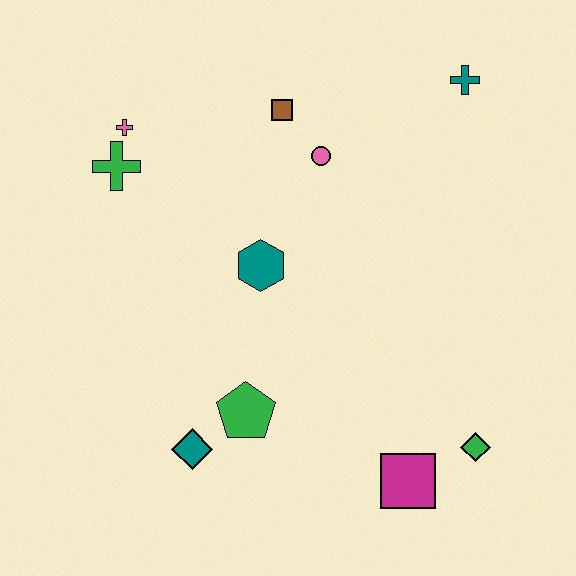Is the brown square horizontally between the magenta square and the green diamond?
No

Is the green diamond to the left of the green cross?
No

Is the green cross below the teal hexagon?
No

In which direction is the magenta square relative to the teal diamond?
The magenta square is to the right of the teal diamond.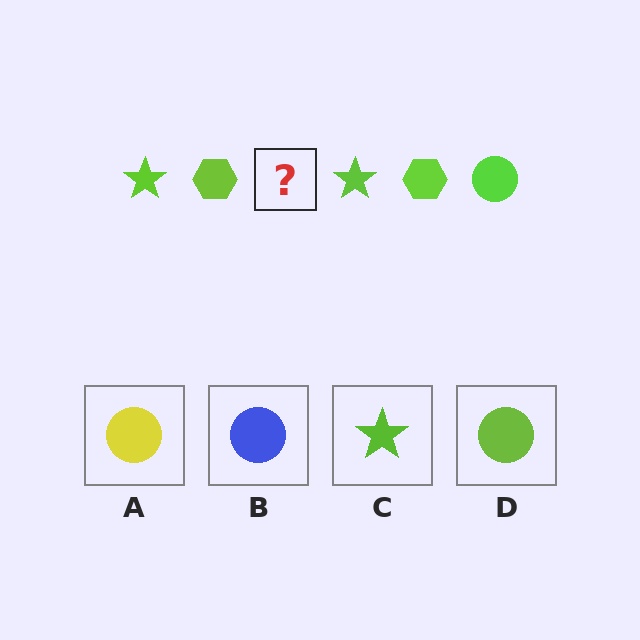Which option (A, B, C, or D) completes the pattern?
D.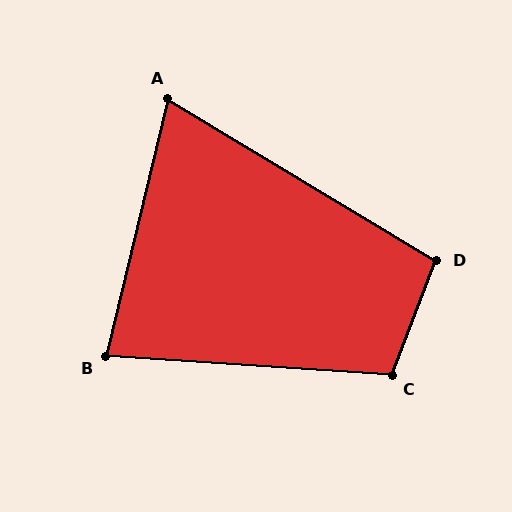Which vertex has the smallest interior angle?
A, at approximately 72 degrees.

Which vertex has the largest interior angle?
C, at approximately 108 degrees.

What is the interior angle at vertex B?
Approximately 80 degrees (acute).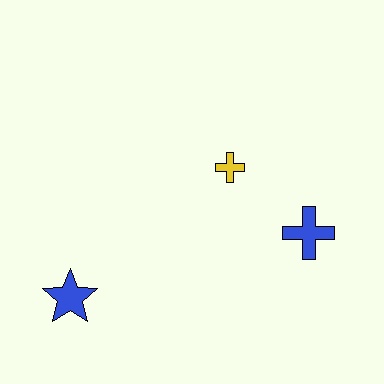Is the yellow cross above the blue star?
Yes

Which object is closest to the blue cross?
The yellow cross is closest to the blue cross.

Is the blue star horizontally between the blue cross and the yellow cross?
No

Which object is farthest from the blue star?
The blue cross is farthest from the blue star.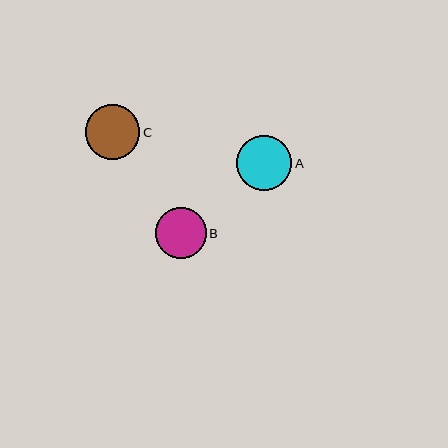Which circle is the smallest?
Circle B is the smallest with a size of approximately 51 pixels.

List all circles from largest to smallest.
From largest to smallest: A, C, B.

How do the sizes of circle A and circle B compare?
Circle A and circle B are approximately the same size.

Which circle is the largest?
Circle A is the largest with a size of approximately 55 pixels.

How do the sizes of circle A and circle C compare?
Circle A and circle C are approximately the same size.